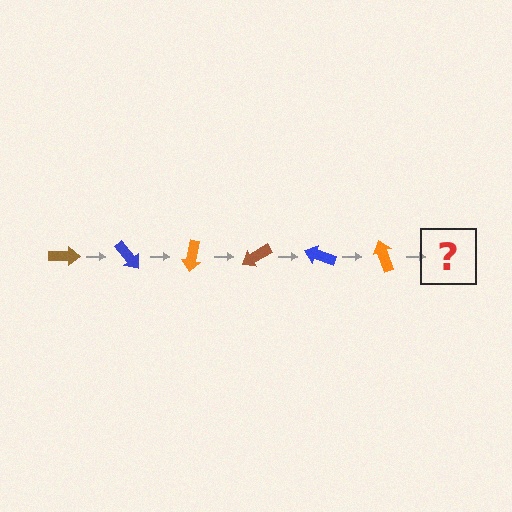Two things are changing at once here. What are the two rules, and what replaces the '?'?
The two rules are that it rotates 50 degrees each step and the color cycles through brown, blue, and orange. The '?' should be a brown arrow, rotated 300 degrees from the start.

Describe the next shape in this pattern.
It should be a brown arrow, rotated 300 degrees from the start.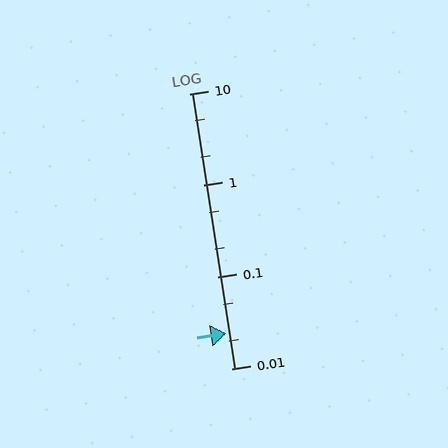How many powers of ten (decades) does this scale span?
The scale spans 3 decades, from 0.01 to 10.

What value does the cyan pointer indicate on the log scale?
The pointer indicates approximately 0.024.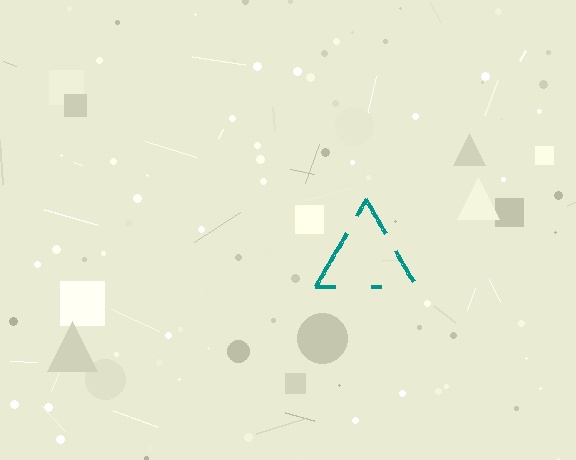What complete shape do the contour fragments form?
The contour fragments form a triangle.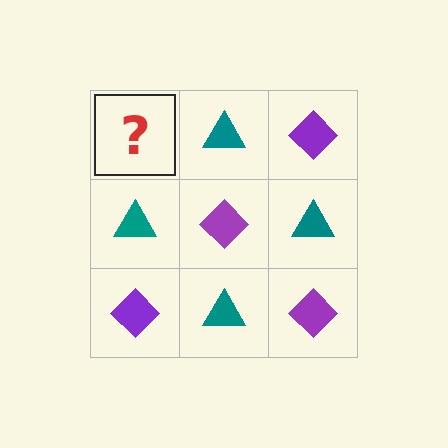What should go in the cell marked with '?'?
The missing cell should contain a purple diamond.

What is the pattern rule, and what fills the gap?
The rule is that it alternates purple diamond and teal triangle in a checkerboard pattern. The gap should be filled with a purple diamond.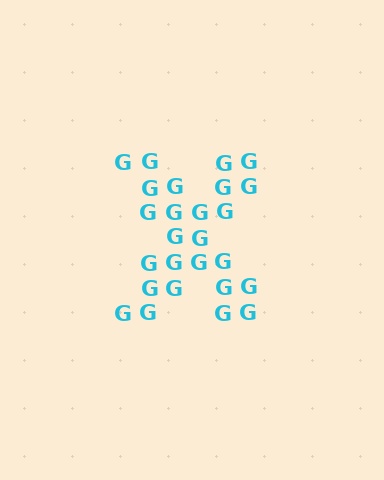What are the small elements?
The small elements are letter G's.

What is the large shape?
The large shape is the letter X.